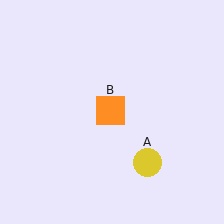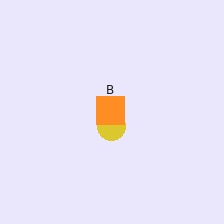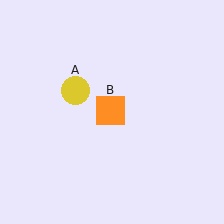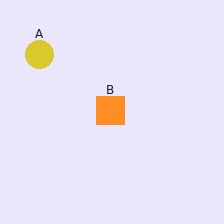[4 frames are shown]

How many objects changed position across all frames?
1 object changed position: yellow circle (object A).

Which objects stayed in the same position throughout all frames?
Orange square (object B) remained stationary.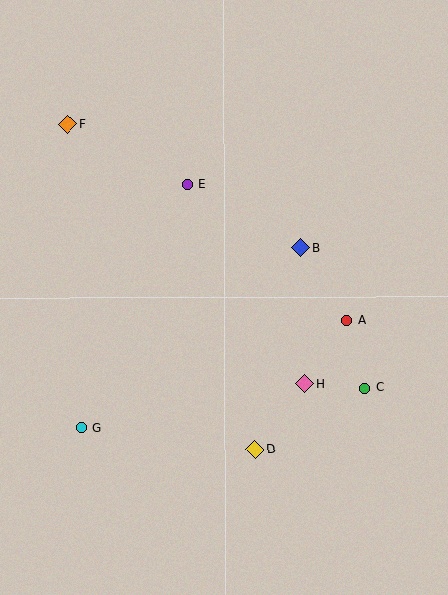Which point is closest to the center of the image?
Point B at (301, 247) is closest to the center.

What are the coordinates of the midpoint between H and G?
The midpoint between H and G is at (193, 406).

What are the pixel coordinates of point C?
Point C is at (365, 388).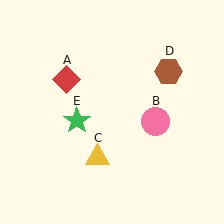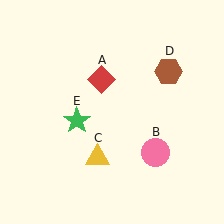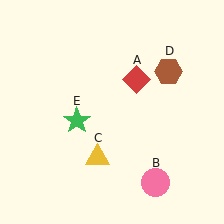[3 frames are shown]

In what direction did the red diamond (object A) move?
The red diamond (object A) moved right.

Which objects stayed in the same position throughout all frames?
Yellow triangle (object C) and brown hexagon (object D) and green star (object E) remained stationary.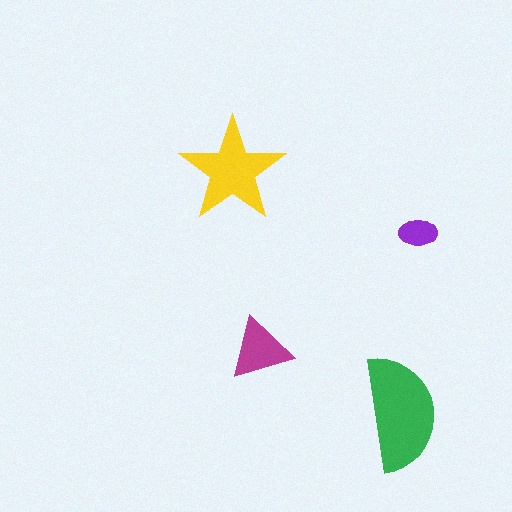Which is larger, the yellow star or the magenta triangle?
The yellow star.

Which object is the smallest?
The purple ellipse.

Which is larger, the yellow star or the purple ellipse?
The yellow star.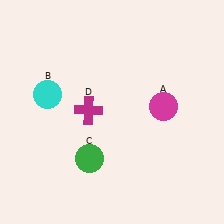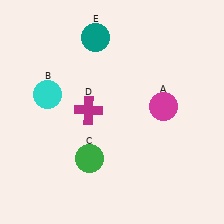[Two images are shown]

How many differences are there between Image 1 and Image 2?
There is 1 difference between the two images.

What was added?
A teal circle (E) was added in Image 2.